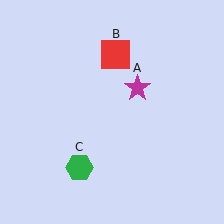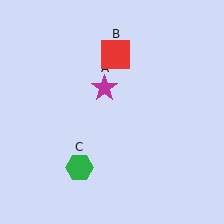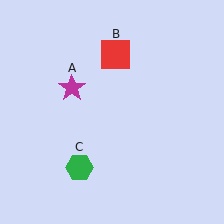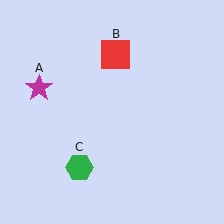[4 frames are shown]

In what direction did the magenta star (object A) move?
The magenta star (object A) moved left.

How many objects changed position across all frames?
1 object changed position: magenta star (object A).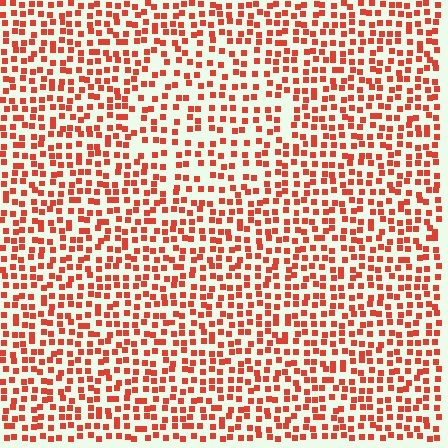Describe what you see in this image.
The image contains small red elements arranged at two different densities. A circle-shaped region is visible where the elements are less densely packed than the surrounding area.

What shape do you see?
I see a circle.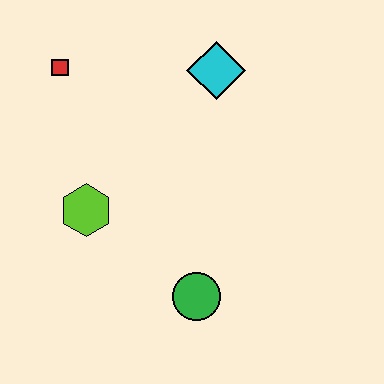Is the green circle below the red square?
Yes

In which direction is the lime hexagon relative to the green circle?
The lime hexagon is to the left of the green circle.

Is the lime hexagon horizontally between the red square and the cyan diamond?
Yes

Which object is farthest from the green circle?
The red square is farthest from the green circle.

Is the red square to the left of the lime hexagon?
Yes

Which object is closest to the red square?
The lime hexagon is closest to the red square.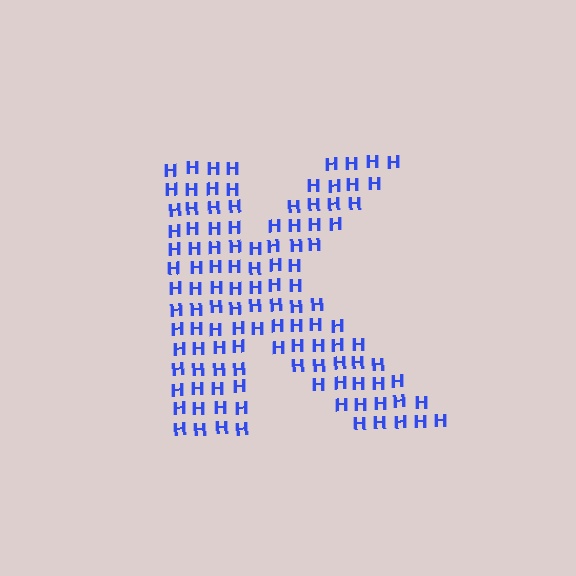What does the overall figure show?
The overall figure shows the letter K.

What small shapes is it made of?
It is made of small letter H's.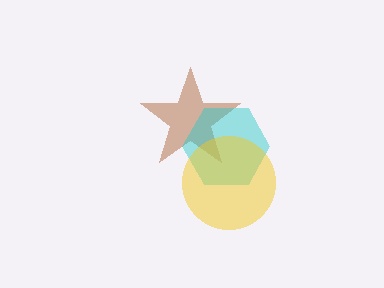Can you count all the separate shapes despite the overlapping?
Yes, there are 3 separate shapes.